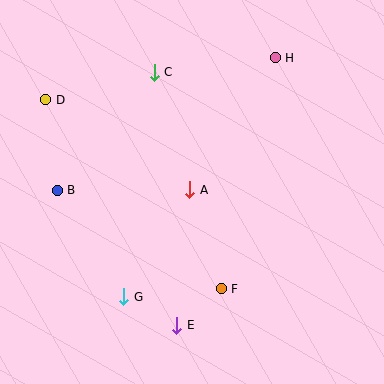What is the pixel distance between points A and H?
The distance between A and H is 157 pixels.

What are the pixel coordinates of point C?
Point C is at (154, 72).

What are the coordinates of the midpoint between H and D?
The midpoint between H and D is at (160, 79).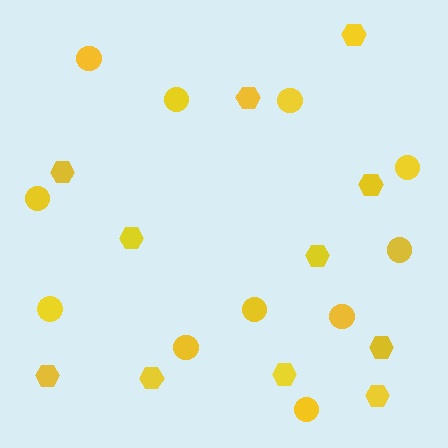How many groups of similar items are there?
There are 2 groups: one group of hexagons (11) and one group of circles (11).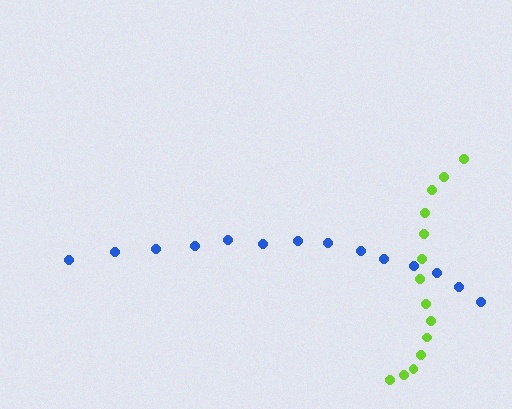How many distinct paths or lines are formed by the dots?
There are 2 distinct paths.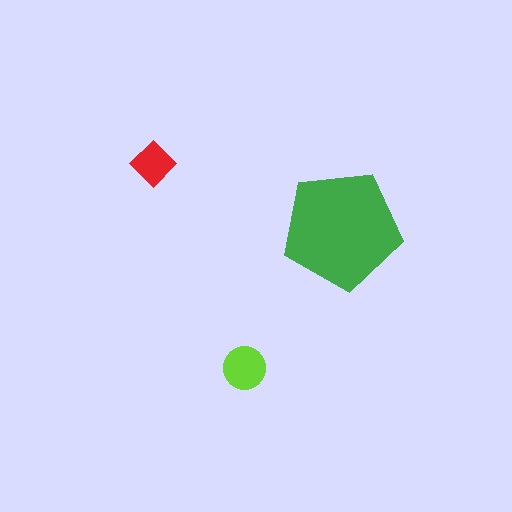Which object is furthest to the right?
The green pentagon is rightmost.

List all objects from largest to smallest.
The green pentagon, the lime circle, the red diamond.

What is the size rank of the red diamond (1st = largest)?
3rd.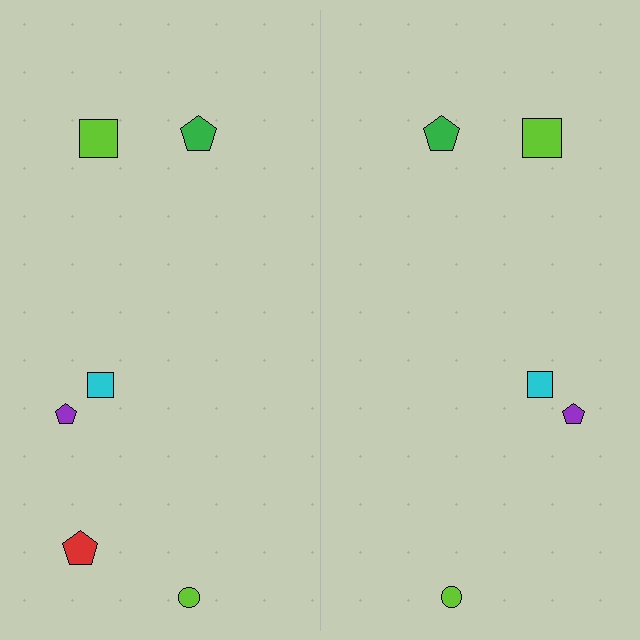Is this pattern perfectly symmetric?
No, the pattern is not perfectly symmetric. A red pentagon is missing from the right side.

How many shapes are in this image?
There are 11 shapes in this image.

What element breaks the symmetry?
A red pentagon is missing from the right side.